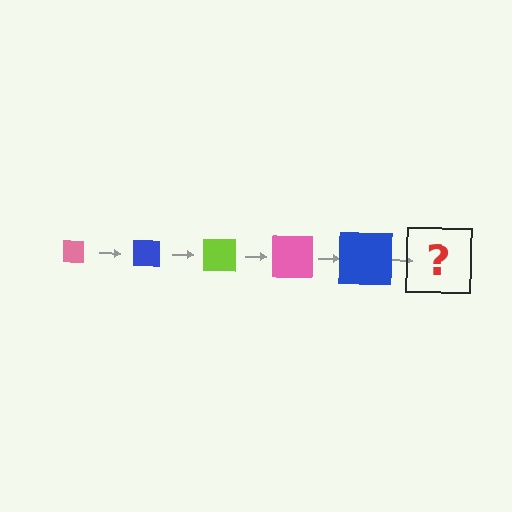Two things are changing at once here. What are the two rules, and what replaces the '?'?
The two rules are that the square grows larger each step and the color cycles through pink, blue, and lime. The '?' should be a lime square, larger than the previous one.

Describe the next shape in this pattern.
It should be a lime square, larger than the previous one.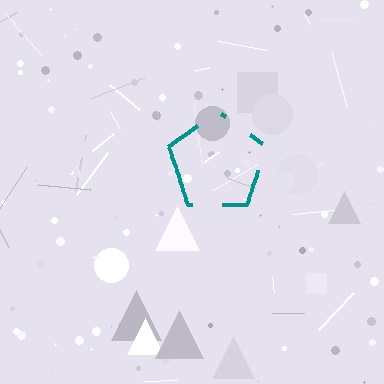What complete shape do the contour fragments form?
The contour fragments form a pentagon.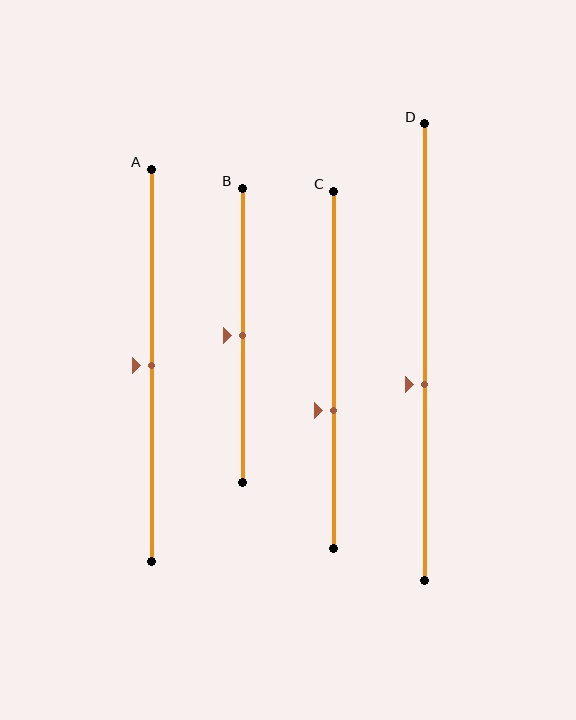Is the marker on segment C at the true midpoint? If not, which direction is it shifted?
No, the marker on segment C is shifted downward by about 11% of the segment length.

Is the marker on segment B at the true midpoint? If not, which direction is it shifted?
Yes, the marker on segment B is at the true midpoint.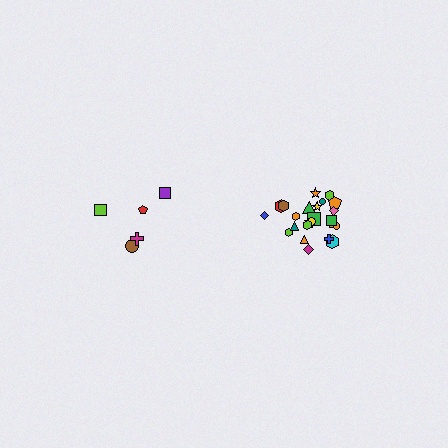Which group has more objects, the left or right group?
The right group.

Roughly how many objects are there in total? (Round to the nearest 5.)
Roughly 30 objects in total.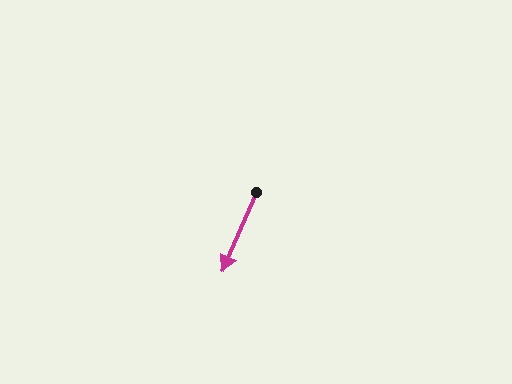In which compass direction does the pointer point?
Southwest.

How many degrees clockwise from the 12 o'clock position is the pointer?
Approximately 203 degrees.